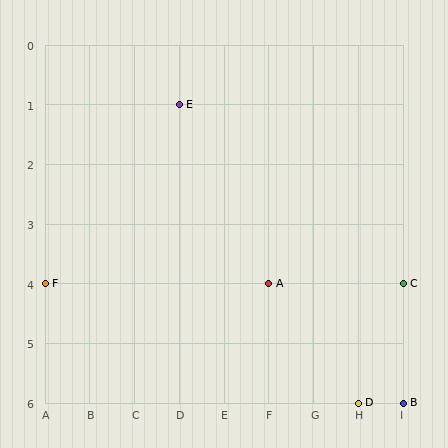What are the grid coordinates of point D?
Point D is at grid coordinates (H, 6).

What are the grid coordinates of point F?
Point F is at grid coordinates (A, 4).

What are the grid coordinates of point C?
Point C is at grid coordinates (I, 4).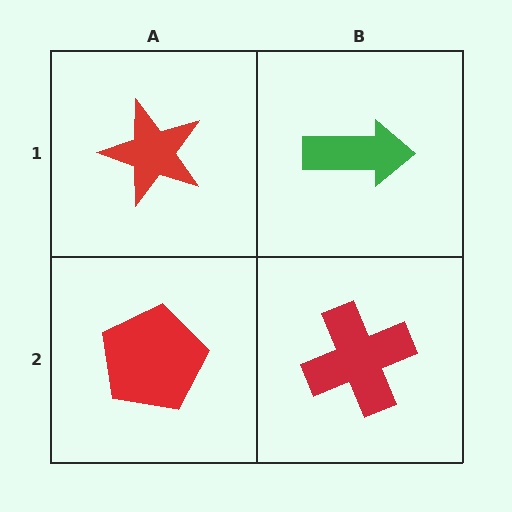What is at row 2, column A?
A red pentagon.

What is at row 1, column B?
A green arrow.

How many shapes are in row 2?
2 shapes.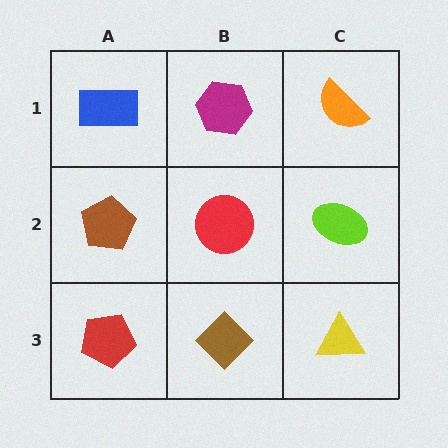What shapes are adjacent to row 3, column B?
A red circle (row 2, column B), a red pentagon (row 3, column A), a yellow triangle (row 3, column C).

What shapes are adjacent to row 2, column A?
A blue rectangle (row 1, column A), a red pentagon (row 3, column A), a red circle (row 2, column B).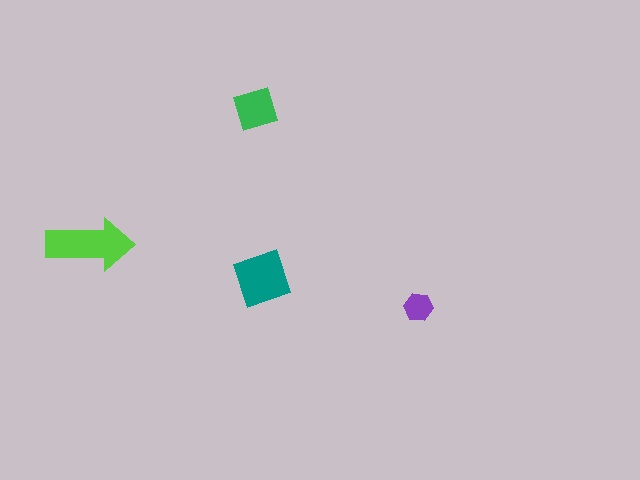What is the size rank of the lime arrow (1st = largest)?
1st.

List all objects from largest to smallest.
The lime arrow, the teal diamond, the green square, the purple hexagon.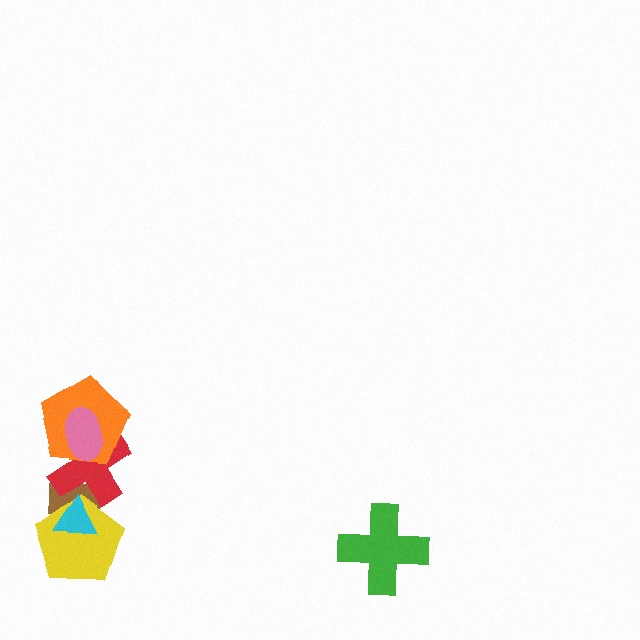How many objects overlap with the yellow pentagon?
3 objects overlap with the yellow pentagon.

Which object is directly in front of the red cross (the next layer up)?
The orange pentagon is directly in front of the red cross.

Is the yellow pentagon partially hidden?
Yes, it is partially covered by another shape.